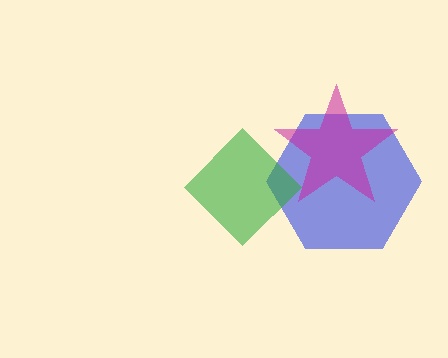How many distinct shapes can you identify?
There are 3 distinct shapes: a blue hexagon, a magenta star, a green diamond.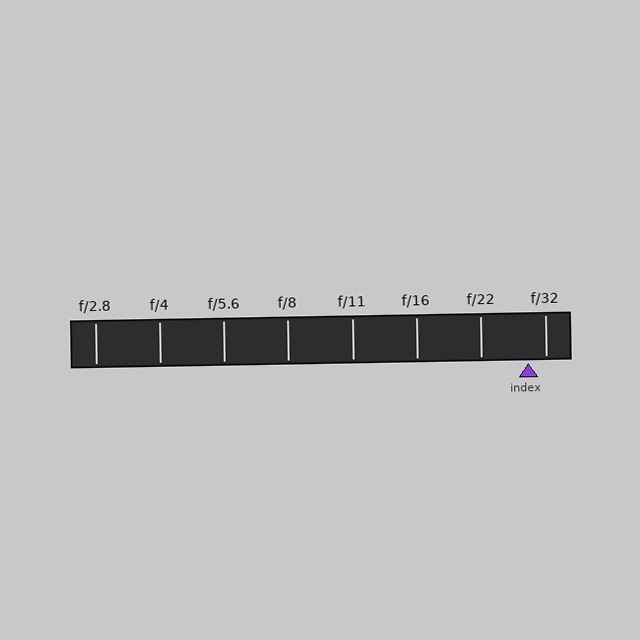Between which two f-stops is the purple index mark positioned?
The index mark is between f/22 and f/32.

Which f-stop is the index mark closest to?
The index mark is closest to f/32.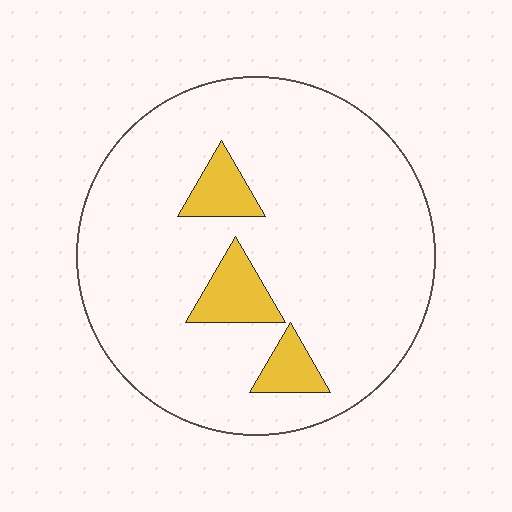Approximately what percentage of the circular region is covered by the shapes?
Approximately 10%.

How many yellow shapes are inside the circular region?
3.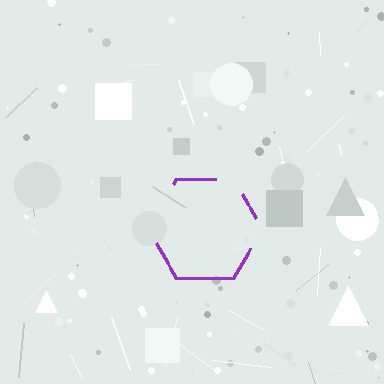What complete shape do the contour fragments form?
The contour fragments form a hexagon.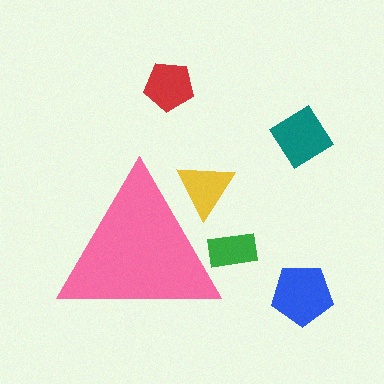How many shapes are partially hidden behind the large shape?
2 shapes are partially hidden.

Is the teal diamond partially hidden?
No, the teal diamond is fully visible.